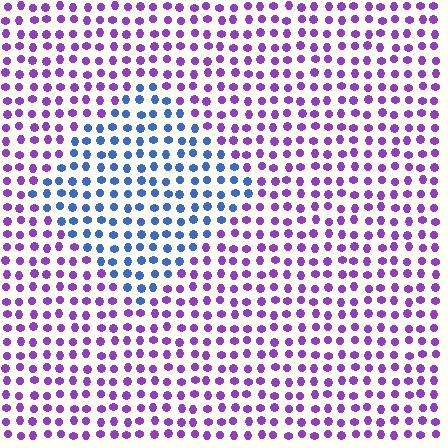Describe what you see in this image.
The image is filled with small purple elements in a uniform arrangement. A diamond-shaped region is visible where the elements are tinted to a slightly different hue, forming a subtle color boundary.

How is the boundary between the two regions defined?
The boundary is defined purely by a slight shift in hue (about 59 degrees). Spacing, size, and orientation are identical on both sides.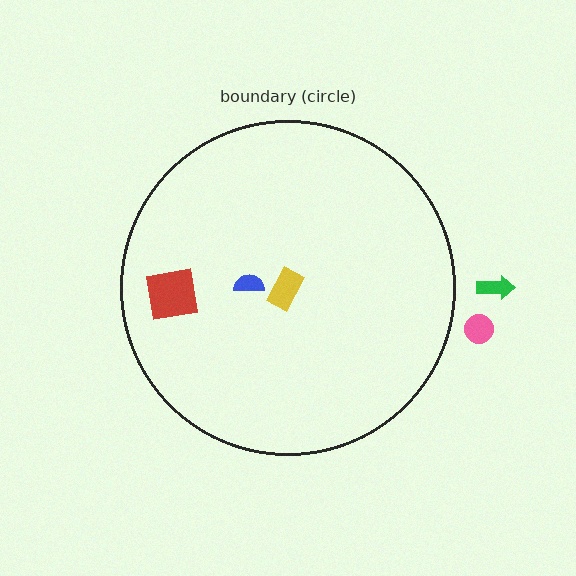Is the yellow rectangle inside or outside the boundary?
Inside.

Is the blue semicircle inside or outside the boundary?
Inside.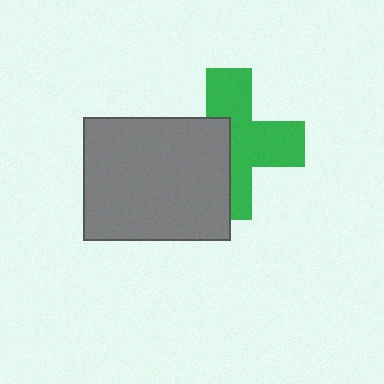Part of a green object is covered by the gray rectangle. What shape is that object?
It is a cross.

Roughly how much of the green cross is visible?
About half of it is visible (roughly 57%).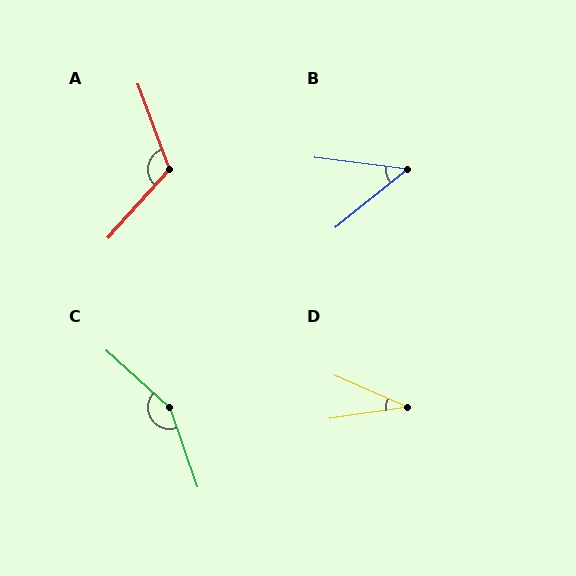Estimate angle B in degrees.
Approximately 45 degrees.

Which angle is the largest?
C, at approximately 151 degrees.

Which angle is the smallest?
D, at approximately 32 degrees.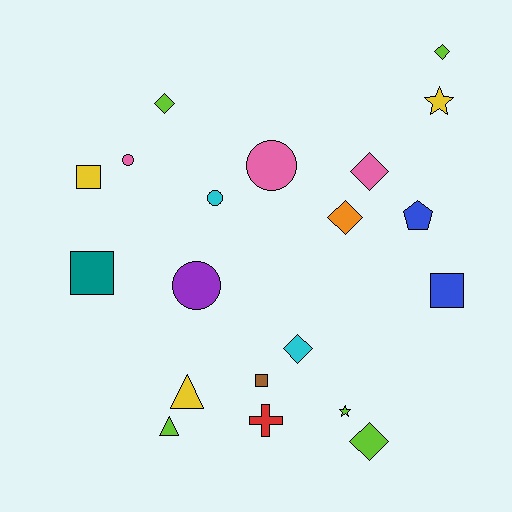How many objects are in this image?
There are 20 objects.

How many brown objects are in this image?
There is 1 brown object.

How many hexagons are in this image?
There are no hexagons.